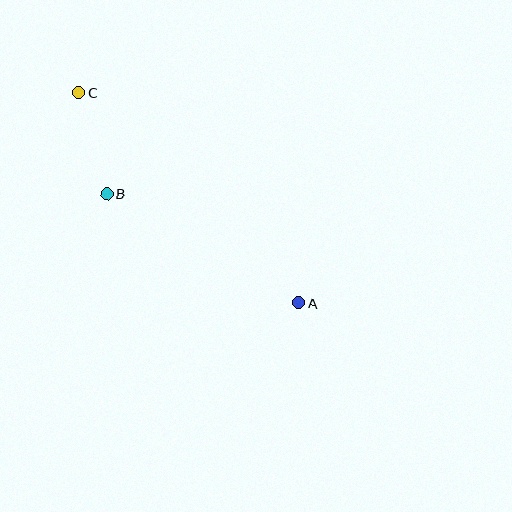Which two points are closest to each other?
Points B and C are closest to each other.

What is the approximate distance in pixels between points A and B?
The distance between A and B is approximately 221 pixels.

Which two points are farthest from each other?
Points A and C are farthest from each other.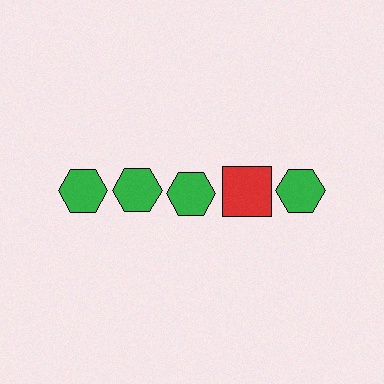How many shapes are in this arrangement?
There are 5 shapes arranged in a grid pattern.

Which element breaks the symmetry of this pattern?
The red square in the top row, second from right column breaks the symmetry. All other shapes are green hexagons.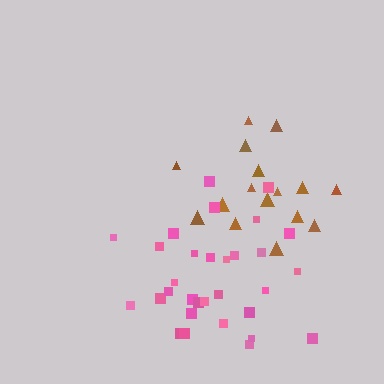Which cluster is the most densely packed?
Pink.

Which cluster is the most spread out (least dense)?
Brown.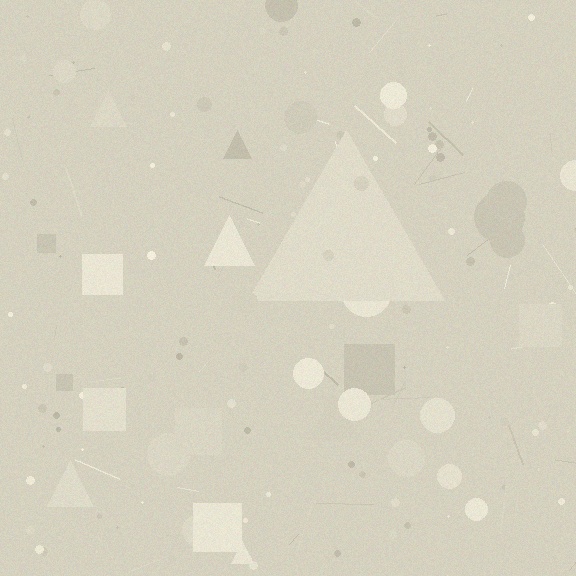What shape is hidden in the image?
A triangle is hidden in the image.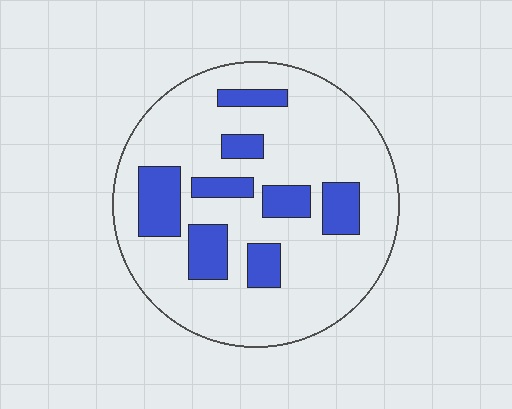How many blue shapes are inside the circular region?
8.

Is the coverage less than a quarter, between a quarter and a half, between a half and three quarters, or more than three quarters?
Less than a quarter.